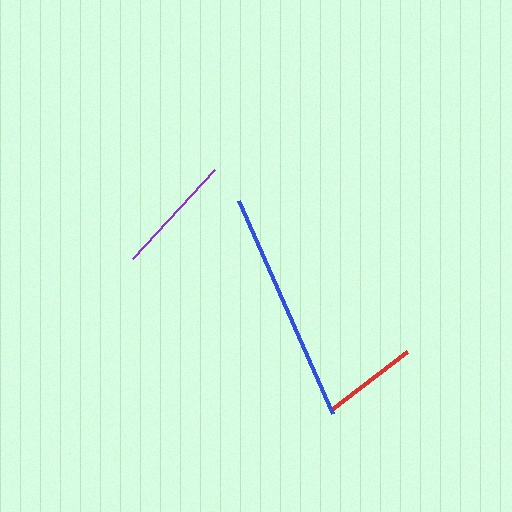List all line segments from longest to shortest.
From longest to shortest: blue, purple, red.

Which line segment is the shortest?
The red line is the shortest at approximately 97 pixels.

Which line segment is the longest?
The blue line is the longest at approximately 233 pixels.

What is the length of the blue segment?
The blue segment is approximately 233 pixels long.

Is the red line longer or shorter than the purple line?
The purple line is longer than the red line.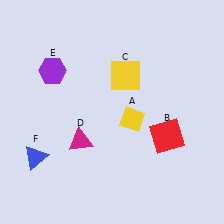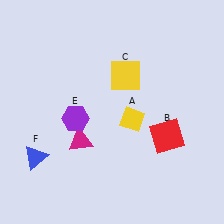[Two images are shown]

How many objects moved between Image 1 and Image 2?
1 object moved between the two images.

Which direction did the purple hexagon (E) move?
The purple hexagon (E) moved down.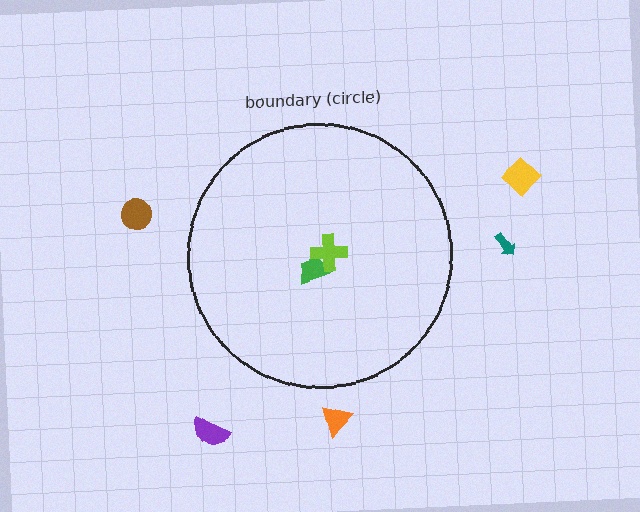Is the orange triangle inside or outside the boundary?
Outside.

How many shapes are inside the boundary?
2 inside, 5 outside.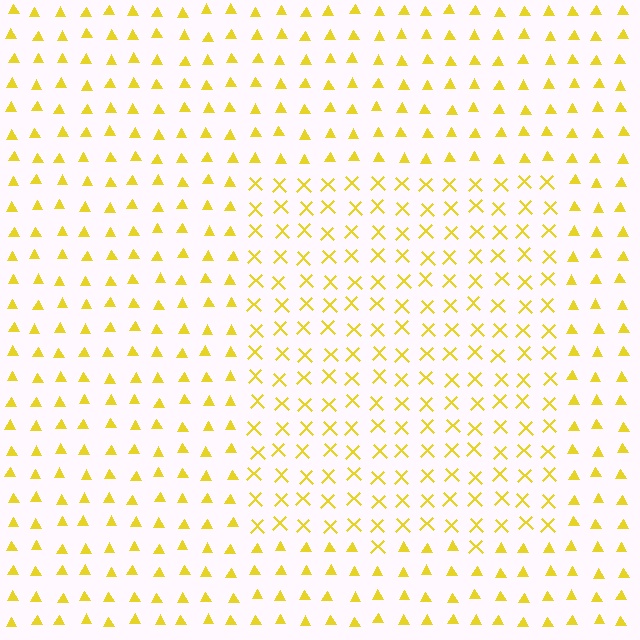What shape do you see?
I see a rectangle.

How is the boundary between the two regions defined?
The boundary is defined by a change in element shape: X marks inside vs. triangles outside. All elements share the same color and spacing.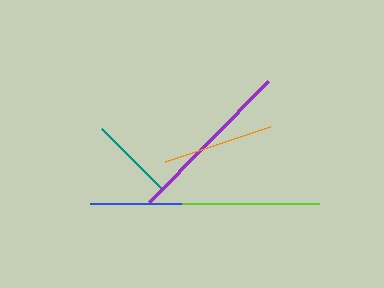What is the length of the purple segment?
The purple segment is approximately 170 pixels long.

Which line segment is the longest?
The lime line is the longest at approximately 177 pixels.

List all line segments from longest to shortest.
From longest to shortest: lime, purple, orange, blue, teal.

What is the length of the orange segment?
The orange segment is approximately 111 pixels long.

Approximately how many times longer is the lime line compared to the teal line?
The lime line is approximately 2.1 times the length of the teal line.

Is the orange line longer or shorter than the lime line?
The lime line is longer than the orange line.